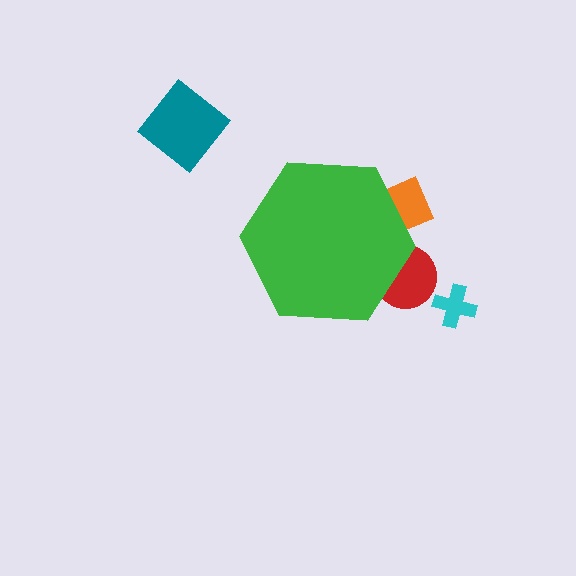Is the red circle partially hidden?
Yes, the red circle is partially hidden behind the green hexagon.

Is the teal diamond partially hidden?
No, the teal diamond is fully visible.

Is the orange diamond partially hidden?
Yes, the orange diamond is partially hidden behind the green hexagon.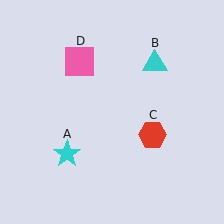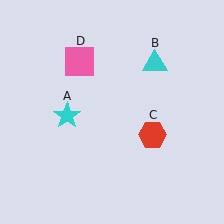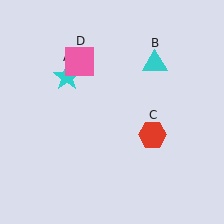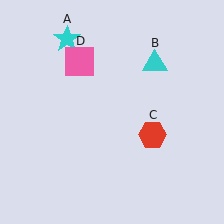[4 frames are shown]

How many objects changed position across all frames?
1 object changed position: cyan star (object A).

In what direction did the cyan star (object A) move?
The cyan star (object A) moved up.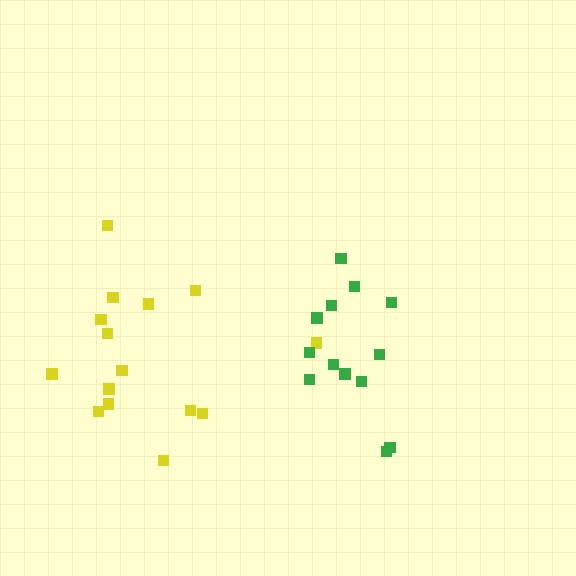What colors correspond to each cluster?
The clusters are colored: yellow, green.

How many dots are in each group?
Group 1: 15 dots, Group 2: 13 dots (28 total).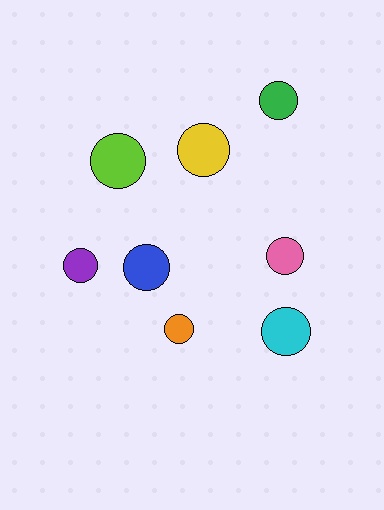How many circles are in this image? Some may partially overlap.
There are 8 circles.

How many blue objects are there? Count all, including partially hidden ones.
There is 1 blue object.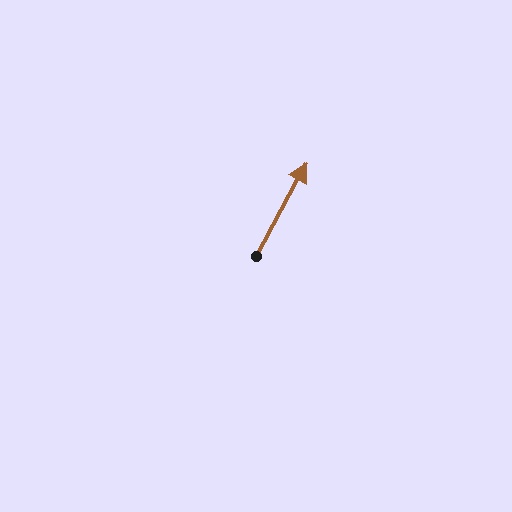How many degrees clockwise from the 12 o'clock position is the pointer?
Approximately 28 degrees.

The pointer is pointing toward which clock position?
Roughly 1 o'clock.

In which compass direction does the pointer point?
Northeast.